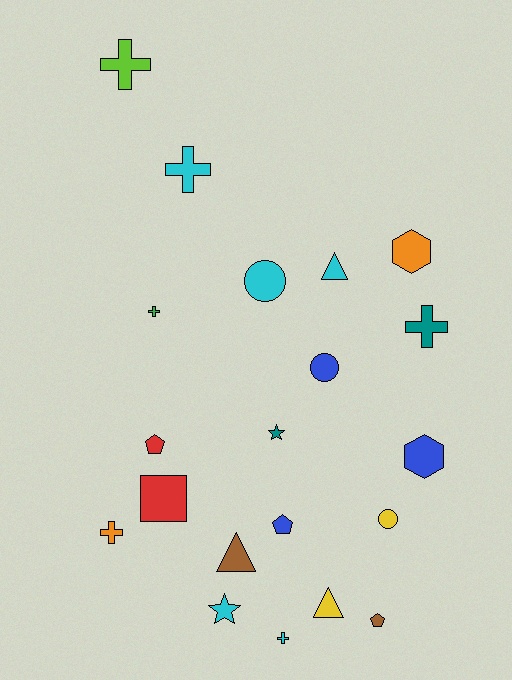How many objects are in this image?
There are 20 objects.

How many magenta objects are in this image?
There are no magenta objects.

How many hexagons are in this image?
There are 2 hexagons.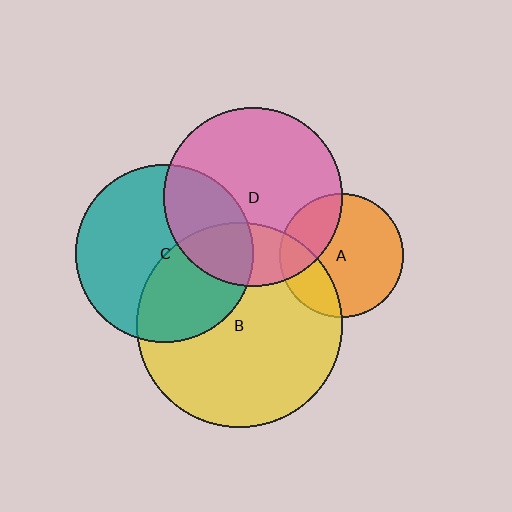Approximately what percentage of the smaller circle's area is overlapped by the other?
Approximately 25%.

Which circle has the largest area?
Circle B (yellow).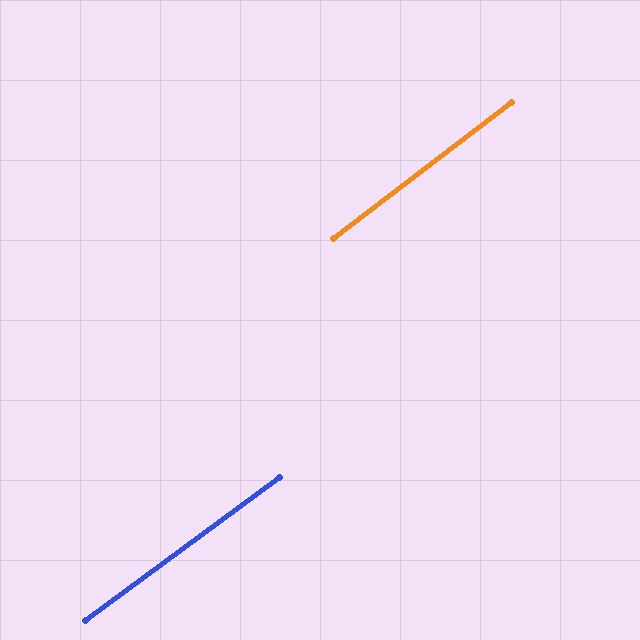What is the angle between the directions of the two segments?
Approximately 1 degree.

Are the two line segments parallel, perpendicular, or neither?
Parallel — their directions differ by only 0.9°.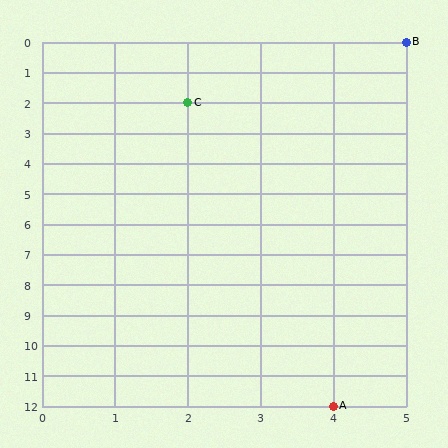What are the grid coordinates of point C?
Point C is at grid coordinates (2, 2).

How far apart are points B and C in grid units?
Points B and C are 3 columns and 2 rows apart (about 3.6 grid units diagonally).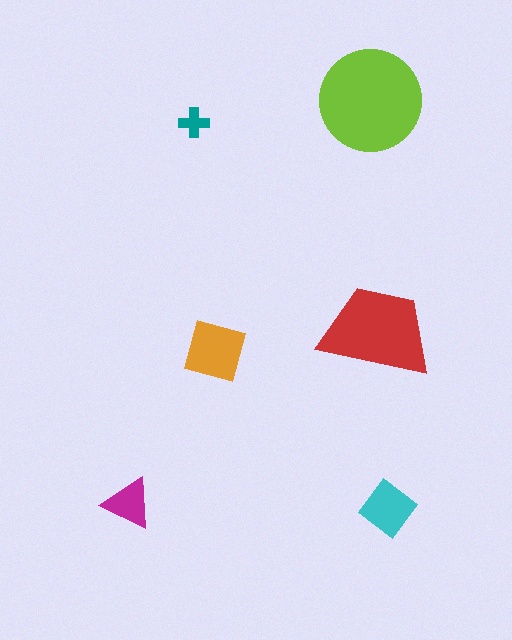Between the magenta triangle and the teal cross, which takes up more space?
The magenta triangle.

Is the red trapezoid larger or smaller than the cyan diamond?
Larger.